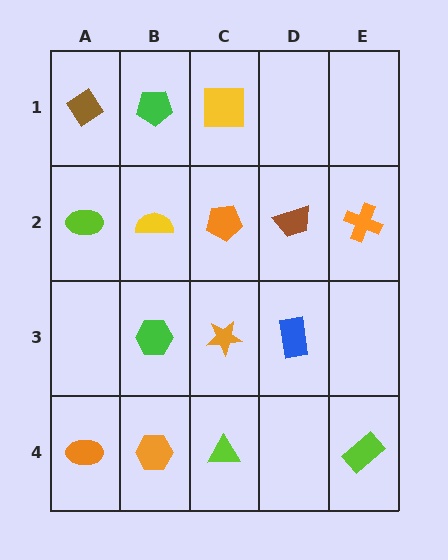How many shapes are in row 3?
3 shapes.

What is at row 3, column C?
An orange star.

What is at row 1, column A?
A brown diamond.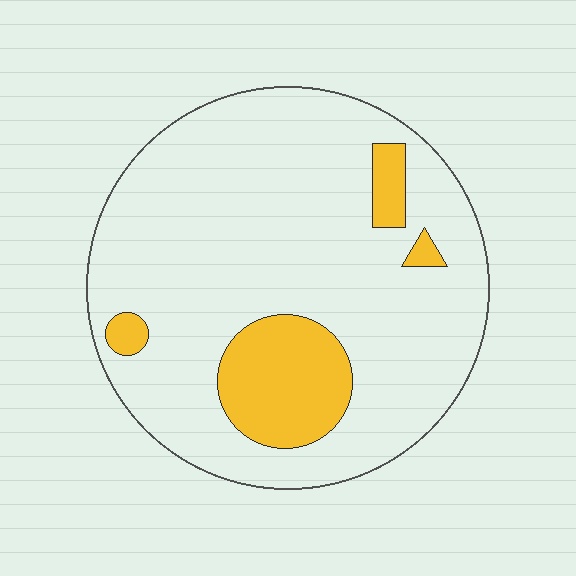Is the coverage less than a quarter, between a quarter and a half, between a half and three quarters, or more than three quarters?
Less than a quarter.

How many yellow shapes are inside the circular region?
4.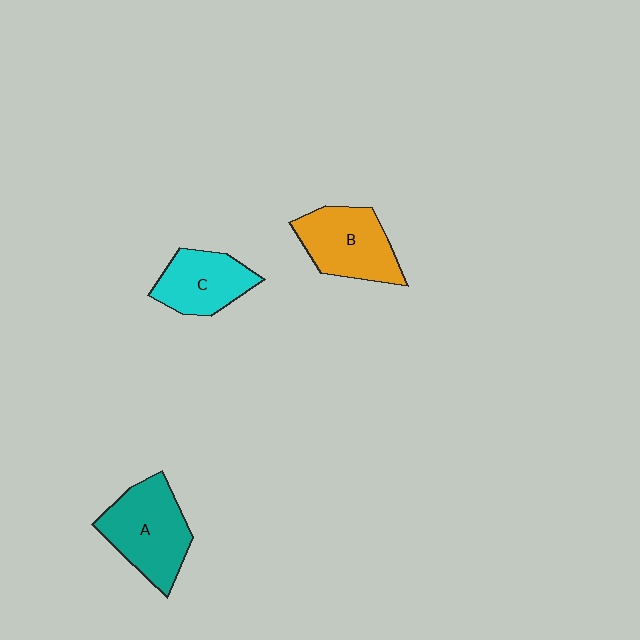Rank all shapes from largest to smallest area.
From largest to smallest: A (teal), B (orange), C (cyan).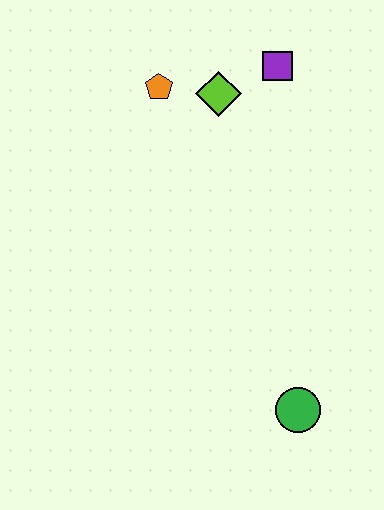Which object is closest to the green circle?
The lime diamond is closest to the green circle.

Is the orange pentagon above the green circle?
Yes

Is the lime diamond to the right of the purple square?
No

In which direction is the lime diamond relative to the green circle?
The lime diamond is above the green circle.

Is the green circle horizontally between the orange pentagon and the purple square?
No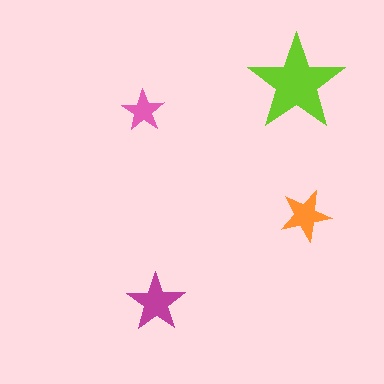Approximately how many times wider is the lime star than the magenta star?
About 1.5 times wider.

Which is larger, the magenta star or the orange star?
The magenta one.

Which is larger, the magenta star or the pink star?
The magenta one.